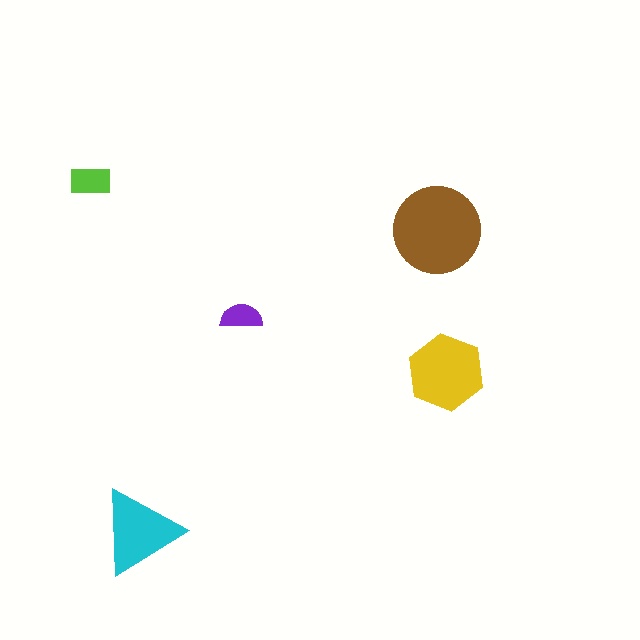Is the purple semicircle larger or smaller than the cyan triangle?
Smaller.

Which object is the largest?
The brown circle.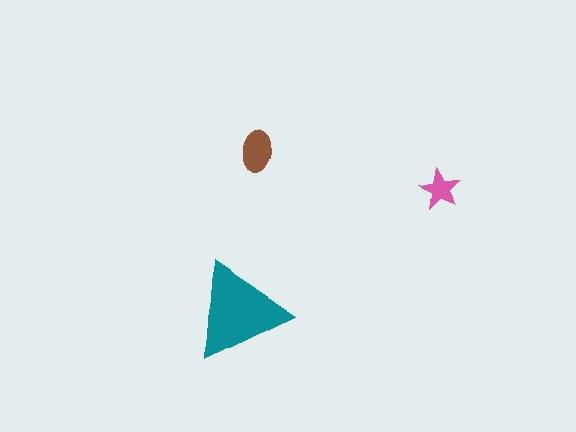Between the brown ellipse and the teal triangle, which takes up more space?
The teal triangle.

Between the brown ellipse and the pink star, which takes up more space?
The brown ellipse.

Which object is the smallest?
The pink star.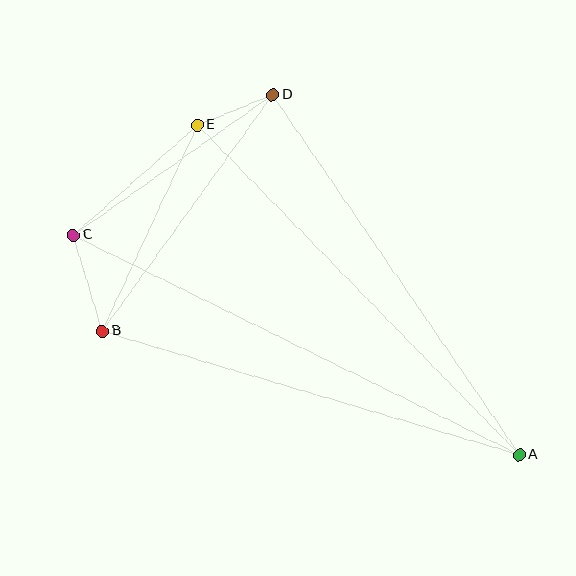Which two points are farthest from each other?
Points A and C are farthest from each other.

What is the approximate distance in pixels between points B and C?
The distance between B and C is approximately 100 pixels.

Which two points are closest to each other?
Points D and E are closest to each other.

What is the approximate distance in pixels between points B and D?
The distance between B and D is approximately 291 pixels.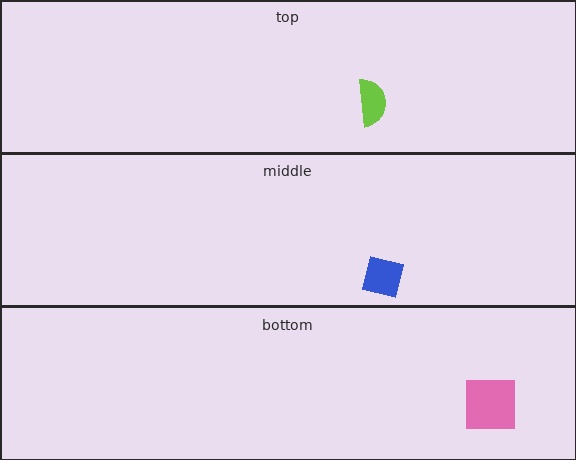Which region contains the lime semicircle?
The top region.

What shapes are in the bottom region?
The pink square.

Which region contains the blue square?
The middle region.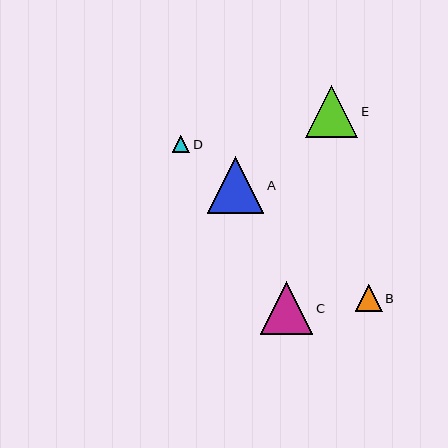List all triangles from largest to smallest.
From largest to smallest: A, C, E, B, D.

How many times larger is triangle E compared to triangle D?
Triangle E is approximately 3.0 times the size of triangle D.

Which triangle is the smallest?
Triangle D is the smallest with a size of approximately 18 pixels.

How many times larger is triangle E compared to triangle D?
Triangle E is approximately 3.0 times the size of triangle D.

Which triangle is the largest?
Triangle A is the largest with a size of approximately 56 pixels.